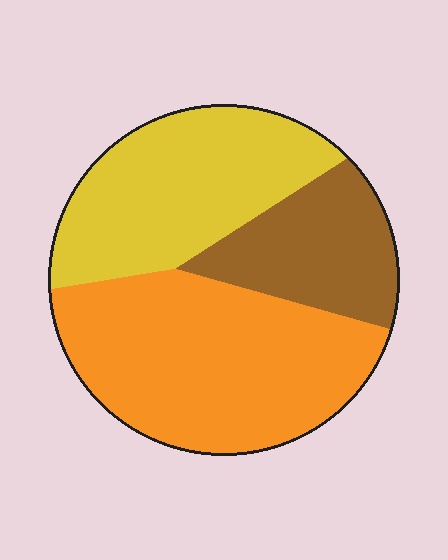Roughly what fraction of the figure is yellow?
Yellow takes up about one third (1/3) of the figure.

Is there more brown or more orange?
Orange.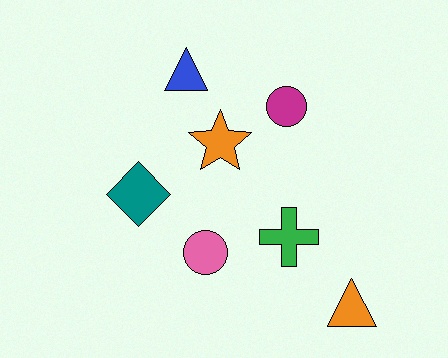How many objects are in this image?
There are 7 objects.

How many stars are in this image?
There is 1 star.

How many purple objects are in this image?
There are no purple objects.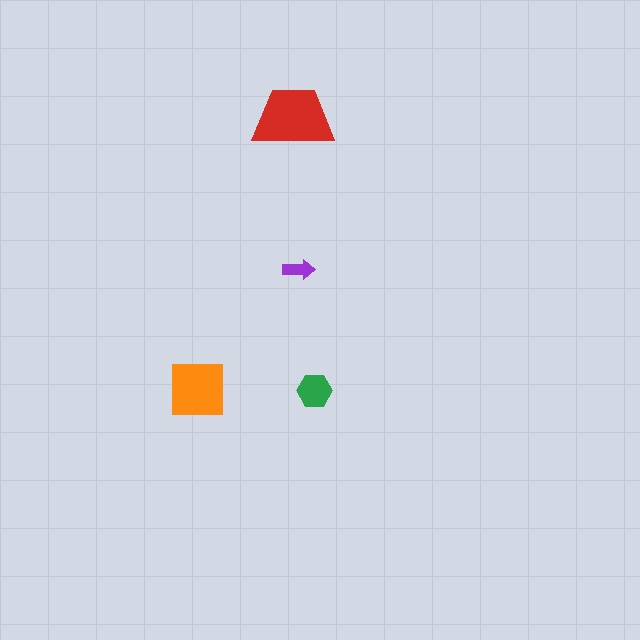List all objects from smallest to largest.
The purple arrow, the green hexagon, the orange square, the red trapezoid.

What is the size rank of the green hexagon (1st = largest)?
3rd.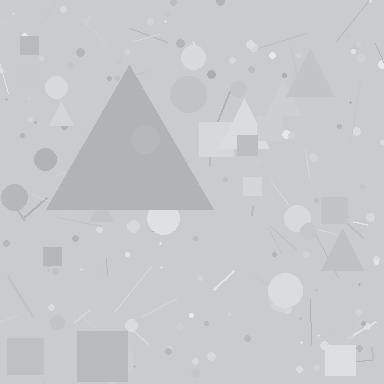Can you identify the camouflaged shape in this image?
The camouflaged shape is a triangle.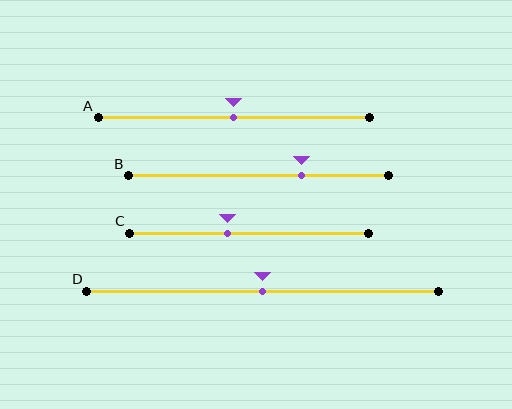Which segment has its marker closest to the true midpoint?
Segment A has its marker closest to the true midpoint.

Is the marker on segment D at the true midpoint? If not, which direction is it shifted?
Yes, the marker on segment D is at the true midpoint.